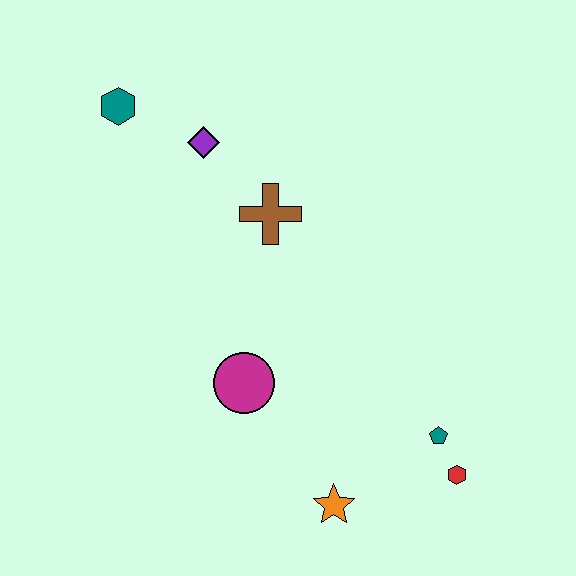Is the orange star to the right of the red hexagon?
No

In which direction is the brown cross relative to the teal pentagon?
The brown cross is above the teal pentagon.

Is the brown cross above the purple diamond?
No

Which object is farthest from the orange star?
The teal hexagon is farthest from the orange star.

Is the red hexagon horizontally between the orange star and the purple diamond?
No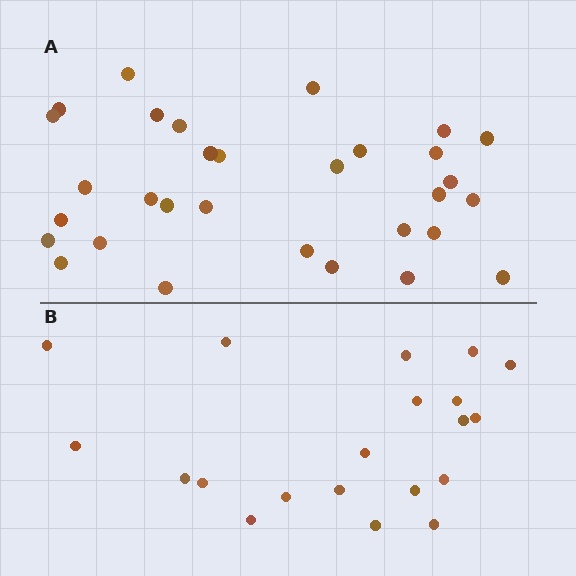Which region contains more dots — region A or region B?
Region A (the top region) has more dots.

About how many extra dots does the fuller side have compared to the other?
Region A has roughly 12 or so more dots than region B.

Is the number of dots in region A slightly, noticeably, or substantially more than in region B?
Region A has substantially more. The ratio is roughly 1.6 to 1.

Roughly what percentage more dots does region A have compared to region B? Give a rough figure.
About 55% more.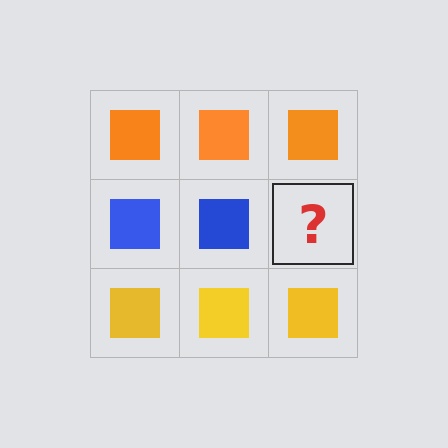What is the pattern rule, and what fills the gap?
The rule is that each row has a consistent color. The gap should be filled with a blue square.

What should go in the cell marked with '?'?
The missing cell should contain a blue square.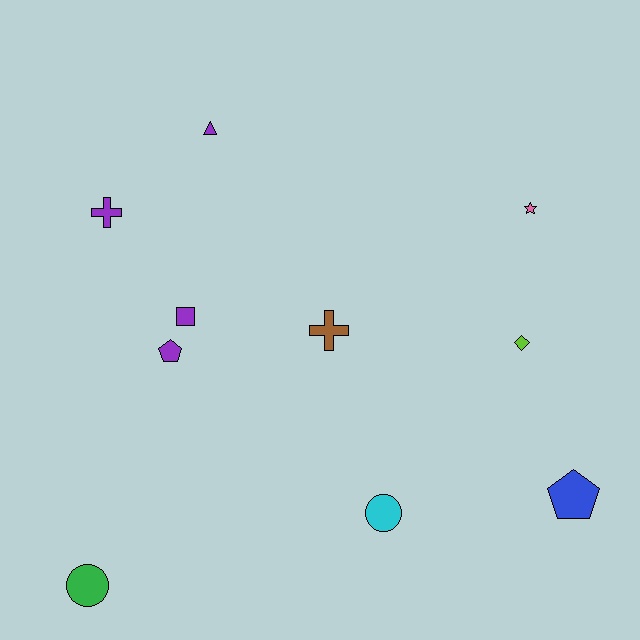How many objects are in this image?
There are 10 objects.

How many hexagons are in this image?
There are no hexagons.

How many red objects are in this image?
There are no red objects.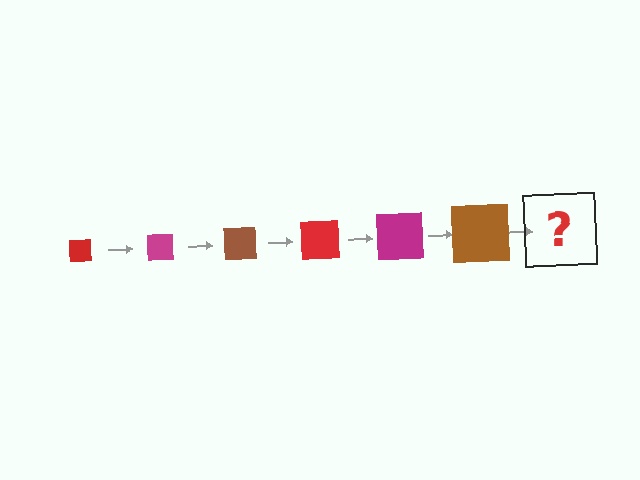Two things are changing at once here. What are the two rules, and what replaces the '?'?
The two rules are that the square grows larger each step and the color cycles through red, magenta, and brown. The '?' should be a red square, larger than the previous one.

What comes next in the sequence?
The next element should be a red square, larger than the previous one.